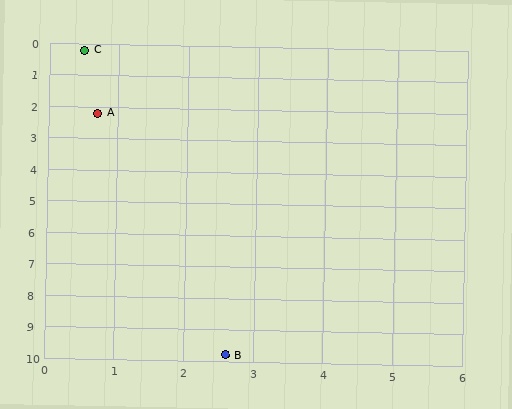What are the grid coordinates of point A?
Point A is at approximately (0.7, 2.2).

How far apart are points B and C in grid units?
Points B and C are about 9.8 grid units apart.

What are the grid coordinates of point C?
Point C is at approximately (0.5, 0.2).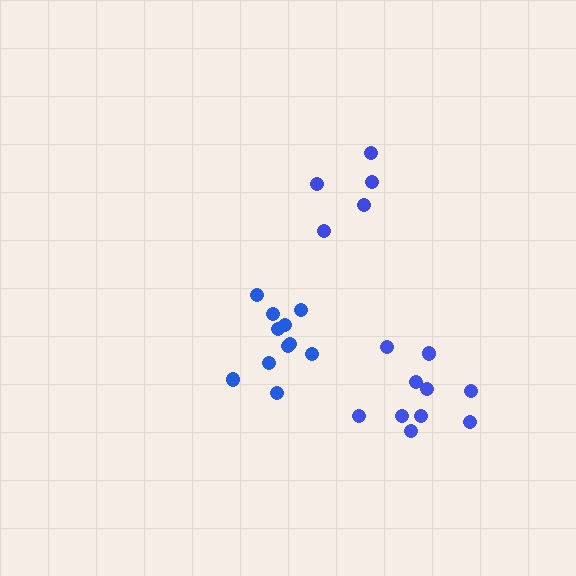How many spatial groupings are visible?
There are 3 spatial groupings.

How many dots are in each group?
Group 1: 5 dots, Group 2: 11 dots, Group 3: 10 dots (26 total).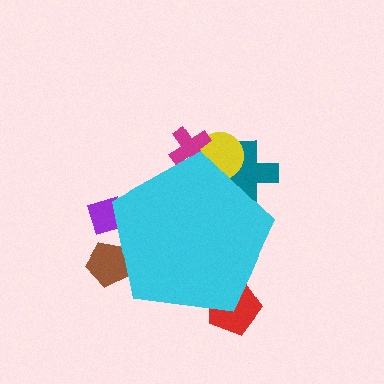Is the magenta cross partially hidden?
Yes, the magenta cross is partially hidden behind the cyan pentagon.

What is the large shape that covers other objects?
A cyan pentagon.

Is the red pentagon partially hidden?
Yes, the red pentagon is partially hidden behind the cyan pentagon.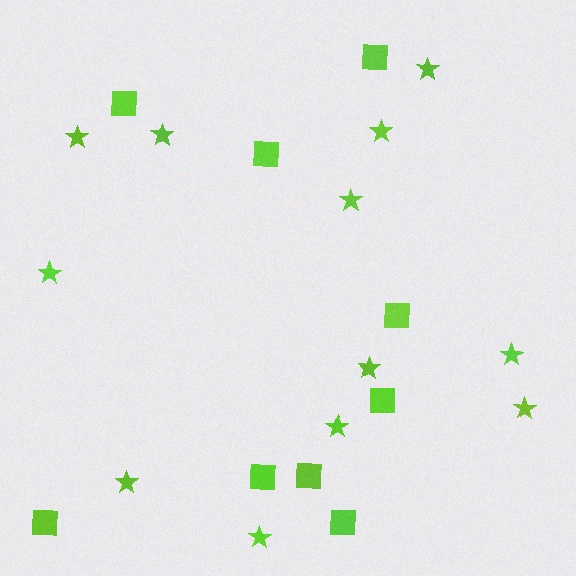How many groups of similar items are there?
There are 2 groups: one group of stars (12) and one group of squares (9).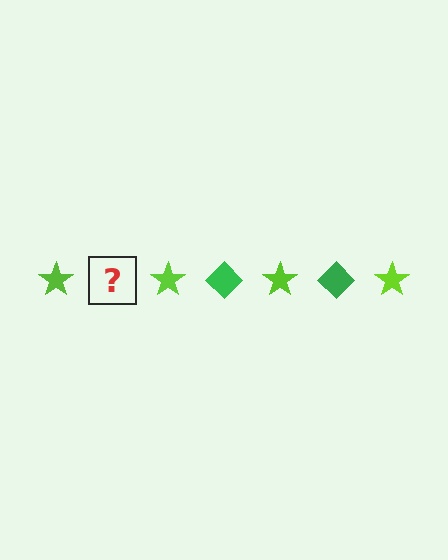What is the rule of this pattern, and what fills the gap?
The rule is that the pattern alternates between lime star and green diamond. The gap should be filled with a green diamond.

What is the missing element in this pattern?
The missing element is a green diamond.